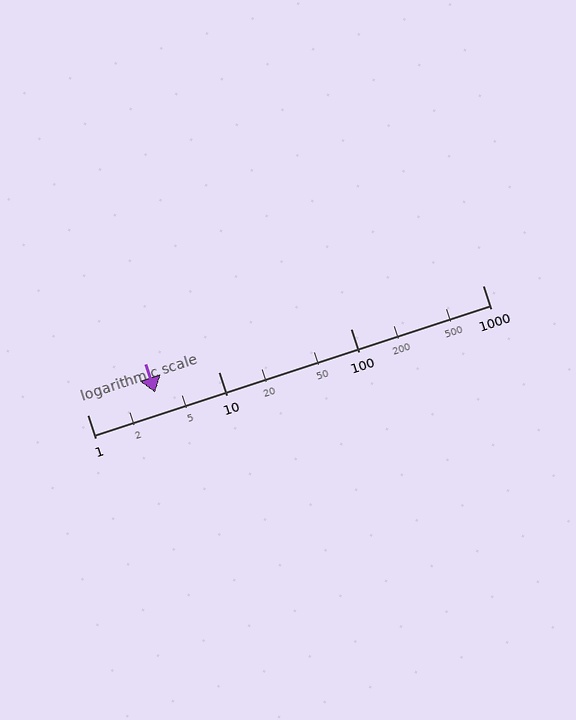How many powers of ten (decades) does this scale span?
The scale spans 3 decades, from 1 to 1000.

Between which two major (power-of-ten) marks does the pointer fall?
The pointer is between 1 and 10.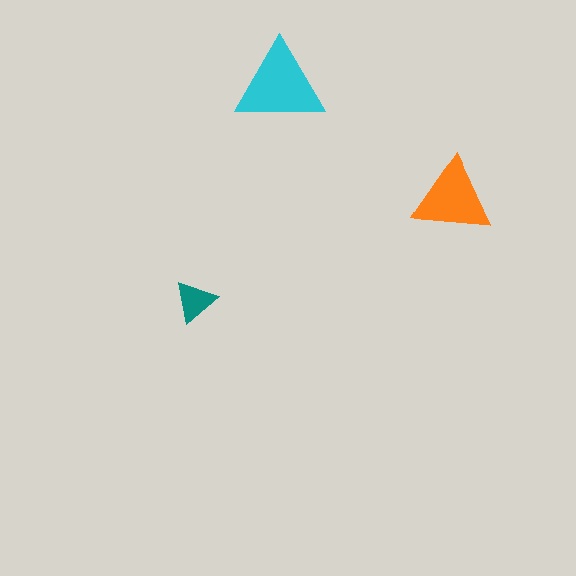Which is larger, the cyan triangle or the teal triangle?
The cyan one.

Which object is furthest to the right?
The orange triangle is rightmost.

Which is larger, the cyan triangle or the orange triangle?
The cyan one.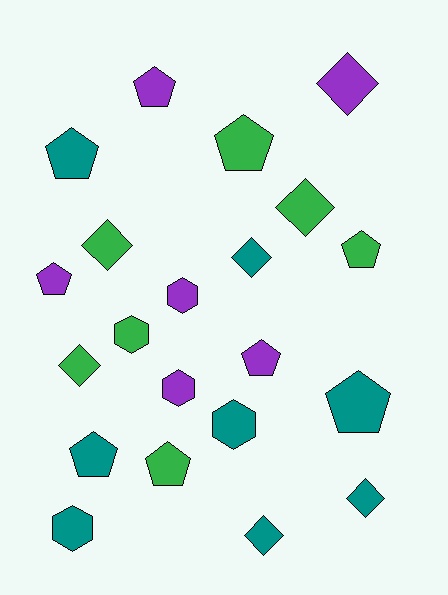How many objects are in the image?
There are 21 objects.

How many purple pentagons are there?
There are 3 purple pentagons.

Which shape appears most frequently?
Pentagon, with 9 objects.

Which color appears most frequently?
Teal, with 8 objects.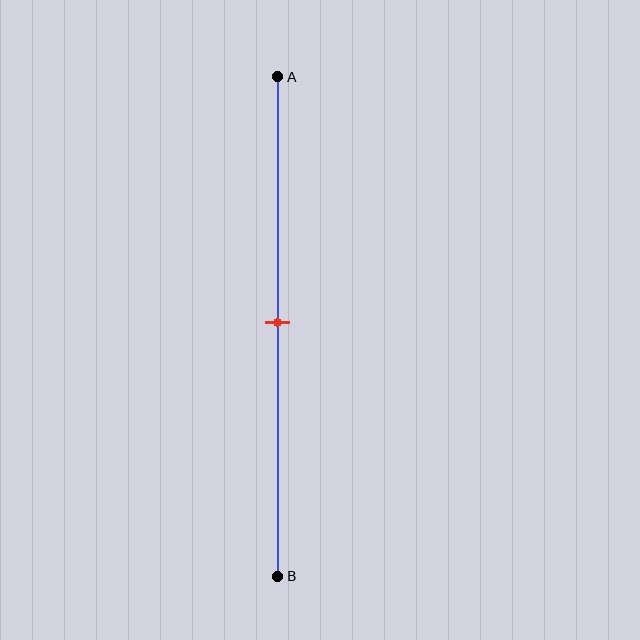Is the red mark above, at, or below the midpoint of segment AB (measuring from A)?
The red mark is approximately at the midpoint of segment AB.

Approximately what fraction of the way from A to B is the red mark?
The red mark is approximately 50% of the way from A to B.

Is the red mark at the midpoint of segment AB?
Yes, the mark is approximately at the midpoint.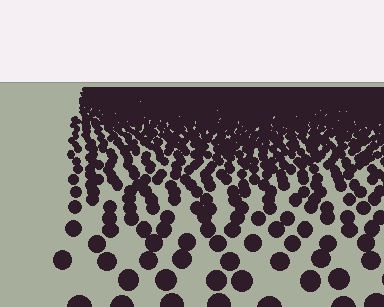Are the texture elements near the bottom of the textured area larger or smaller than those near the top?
Larger. Near the bottom, elements are closer to the viewer and appear at a bigger on-screen size.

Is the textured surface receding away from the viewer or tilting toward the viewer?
The surface is receding away from the viewer. Texture elements get smaller and denser toward the top.